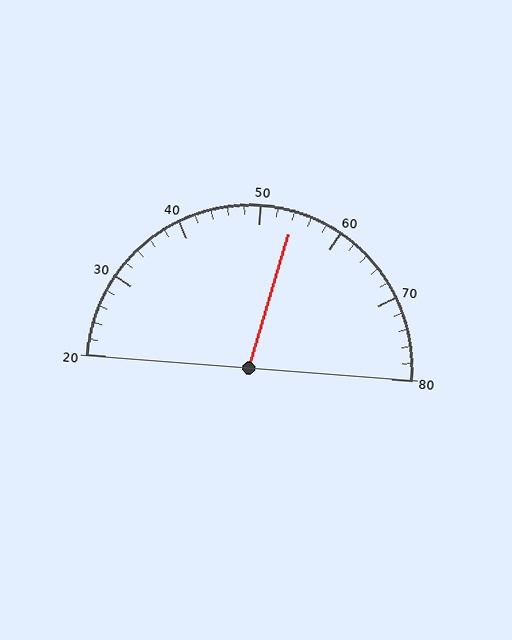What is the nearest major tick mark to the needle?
The nearest major tick mark is 50.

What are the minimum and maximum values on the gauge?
The gauge ranges from 20 to 80.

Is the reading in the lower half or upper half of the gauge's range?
The reading is in the upper half of the range (20 to 80).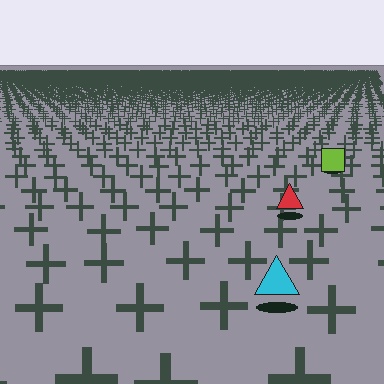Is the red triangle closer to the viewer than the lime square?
Yes. The red triangle is closer — you can tell from the texture gradient: the ground texture is coarser near it.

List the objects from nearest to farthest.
From nearest to farthest: the cyan triangle, the red triangle, the lime square.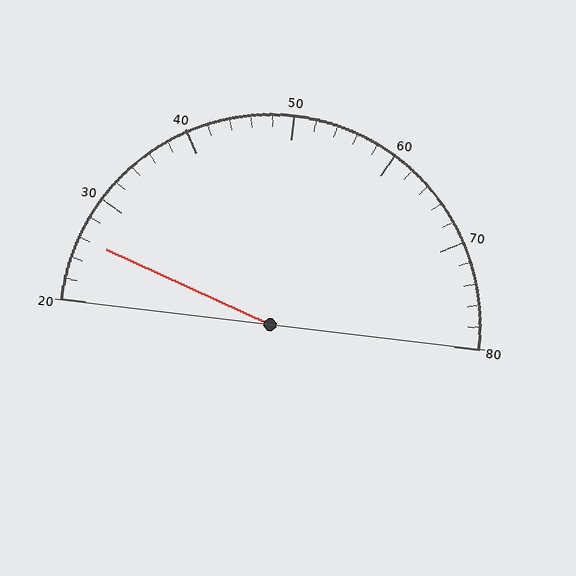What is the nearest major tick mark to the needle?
The nearest major tick mark is 30.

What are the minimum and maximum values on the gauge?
The gauge ranges from 20 to 80.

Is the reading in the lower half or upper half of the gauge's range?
The reading is in the lower half of the range (20 to 80).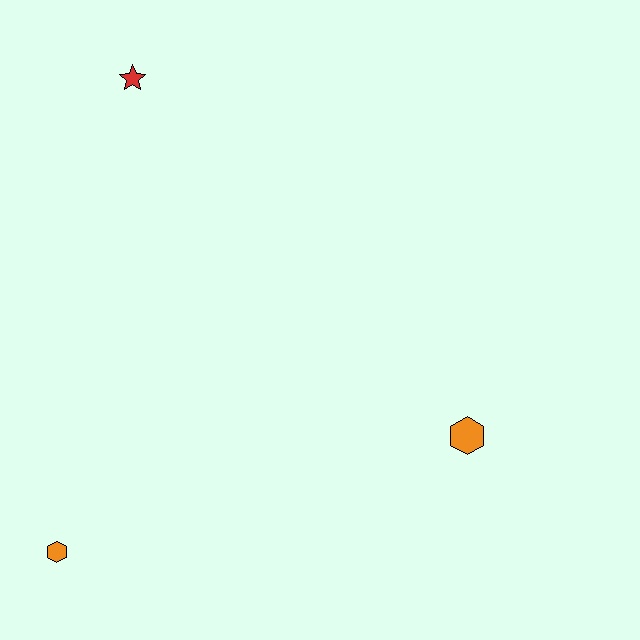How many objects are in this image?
There are 3 objects.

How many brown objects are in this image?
There are no brown objects.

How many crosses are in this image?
There are no crosses.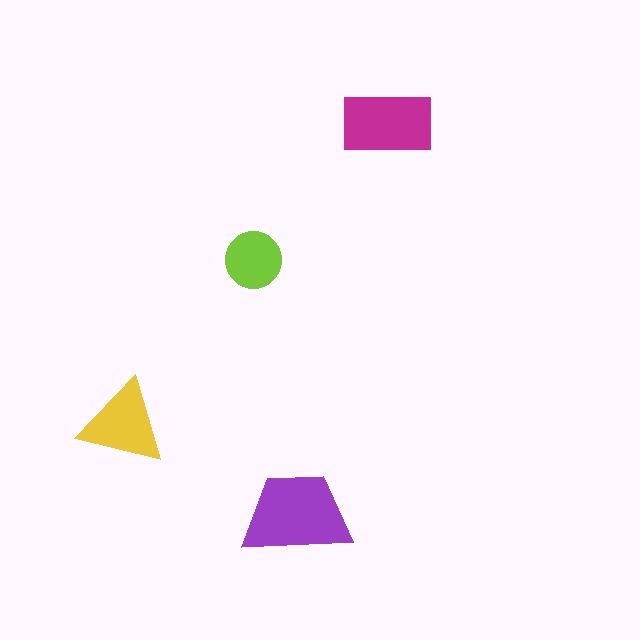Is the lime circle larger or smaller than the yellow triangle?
Smaller.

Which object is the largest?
The purple trapezoid.